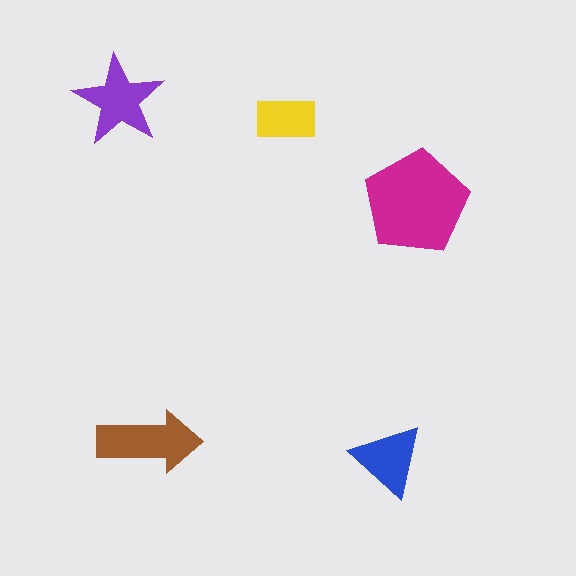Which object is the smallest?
The yellow rectangle.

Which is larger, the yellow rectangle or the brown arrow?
The brown arrow.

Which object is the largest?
The magenta pentagon.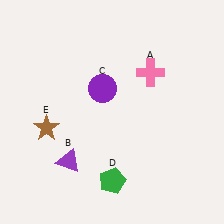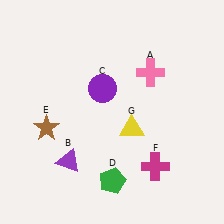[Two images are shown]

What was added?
A magenta cross (F), a yellow triangle (G) were added in Image 2.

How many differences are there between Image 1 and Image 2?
There are 2 differences between the two images.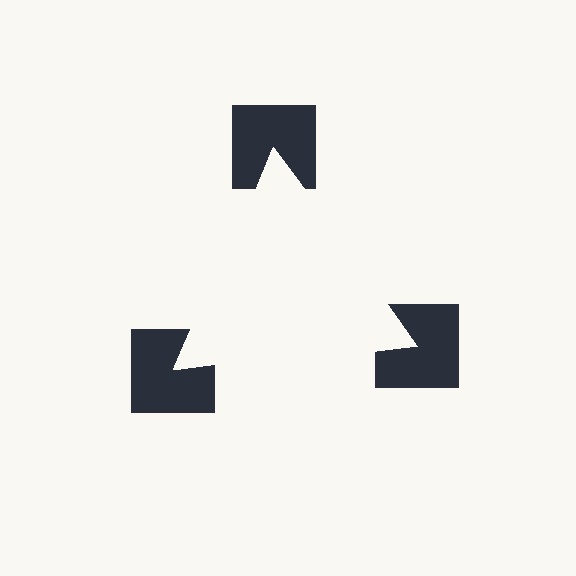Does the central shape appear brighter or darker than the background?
It typically appears slightly brighter than the background, even though no actual brightness change is drawn.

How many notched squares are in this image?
There are 3 — one at each vertex of the illusory triangle.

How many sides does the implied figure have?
3 sides.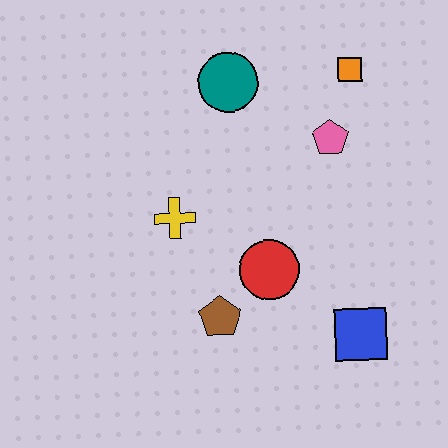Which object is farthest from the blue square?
The teal circle is farthest from the blue square.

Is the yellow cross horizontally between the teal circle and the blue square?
No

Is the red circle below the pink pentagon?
Yes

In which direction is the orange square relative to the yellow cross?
The orange square is to the right of the yellow cross.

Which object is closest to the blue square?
The red circle is closest to the blue square.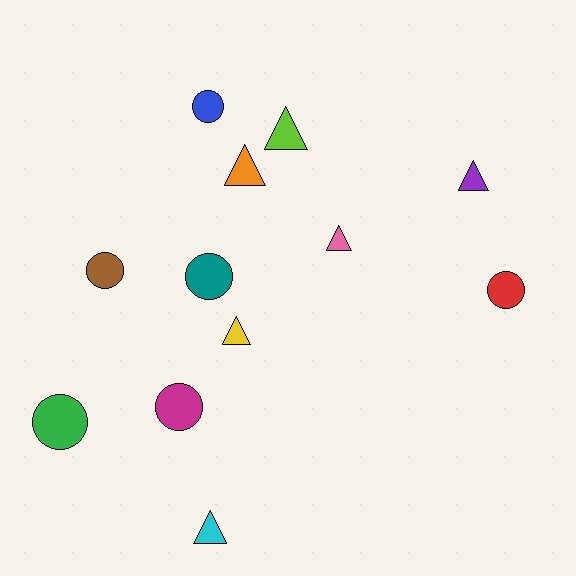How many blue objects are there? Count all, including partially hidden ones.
There is 1 blue object.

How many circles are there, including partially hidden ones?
There are 6 circles.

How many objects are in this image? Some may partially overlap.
There are 12 objects.